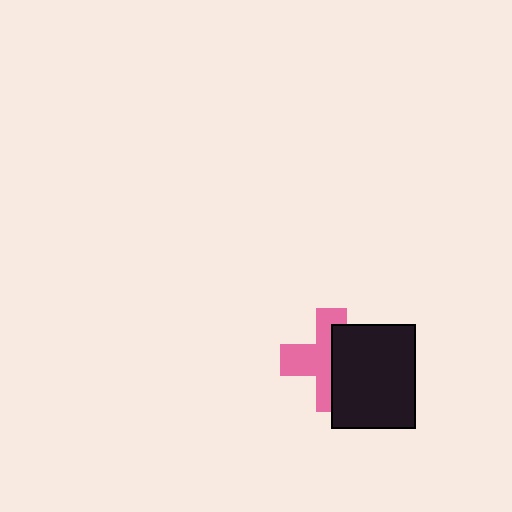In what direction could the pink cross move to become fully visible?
The pink cross could move left. That would shift it out from behind the black rectangle entirely.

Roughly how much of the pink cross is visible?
About half of it is visible (roughly 55%).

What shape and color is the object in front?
The object in front is a black rectangle.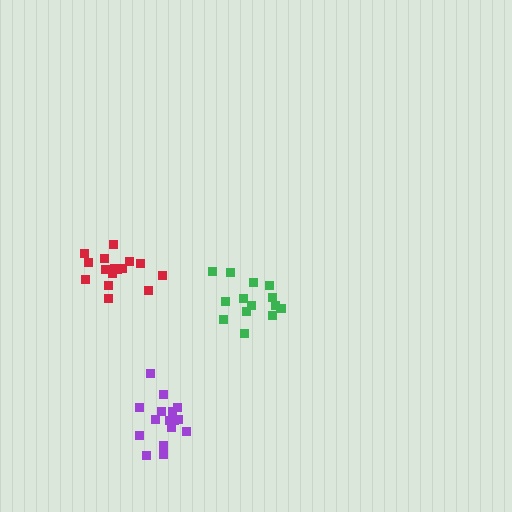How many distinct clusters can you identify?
There are 3 distinct clusters.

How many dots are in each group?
Group 1: 16 dots, Group 2: 14 dots, Group 3: 16 dots (46 total).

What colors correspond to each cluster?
The clusters are colored: red, green, purple.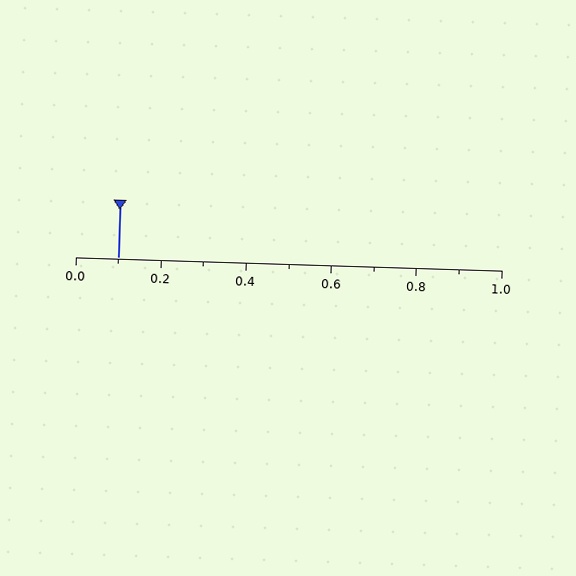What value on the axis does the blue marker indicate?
The marker indicates approximately 0.1.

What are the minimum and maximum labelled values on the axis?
The axis runs from 0.0 to 1.0.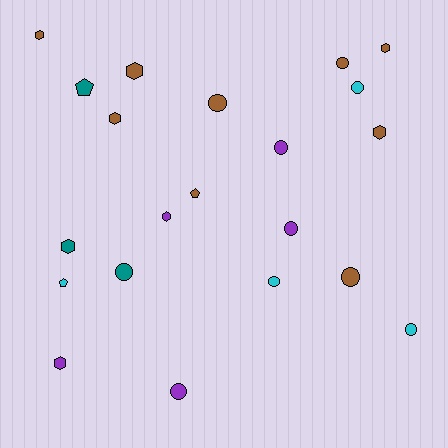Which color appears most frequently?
Brown, with 9 objects.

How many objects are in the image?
There are 21 objects.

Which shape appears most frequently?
Circle, with 10 objects.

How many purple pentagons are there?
There are no purple pentagons.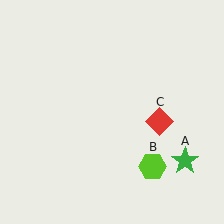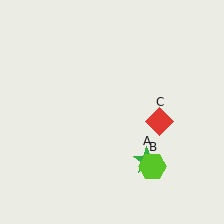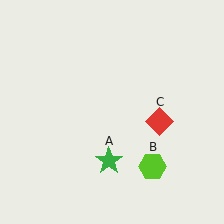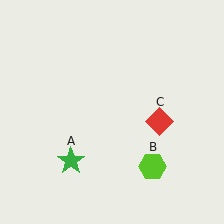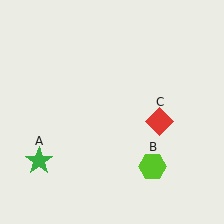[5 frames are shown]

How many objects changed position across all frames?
1 object changed position: green star (object A).